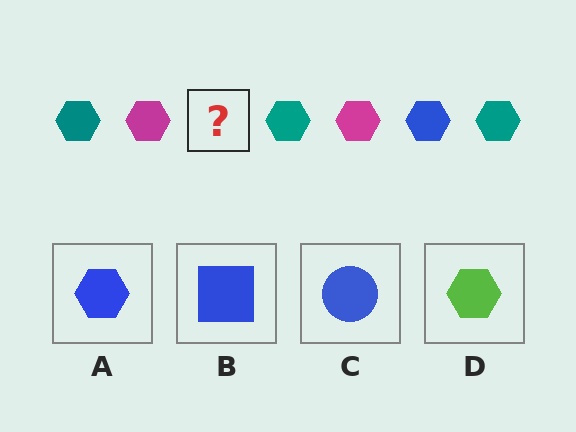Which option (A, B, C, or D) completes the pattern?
A.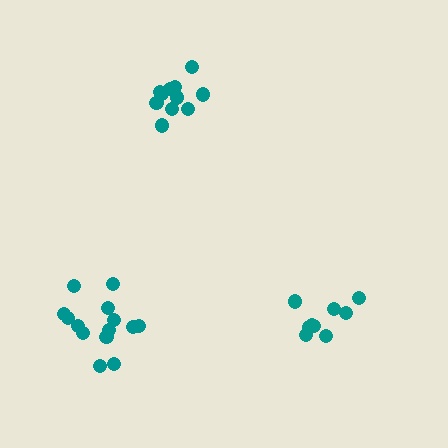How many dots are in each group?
Group 1: 11 dots, Group 2: 9 dots, Group 3: 14 dots (34 total).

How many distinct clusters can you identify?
There are 3 distinct clusters.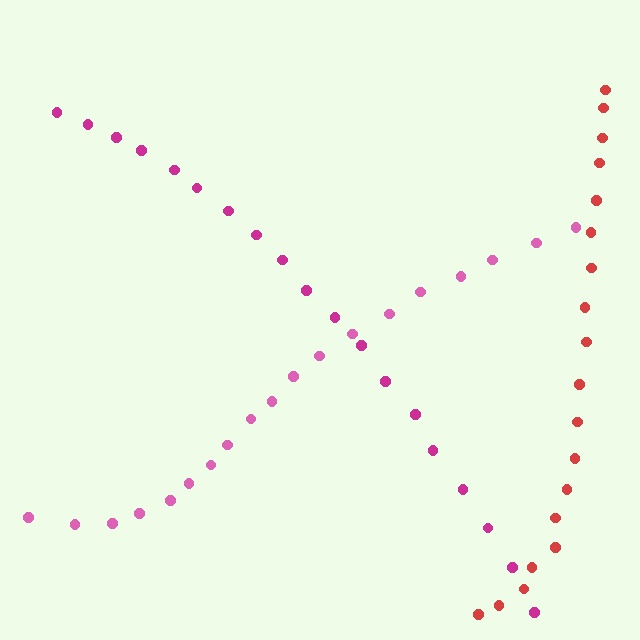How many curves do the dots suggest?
There are 3 distinct paths.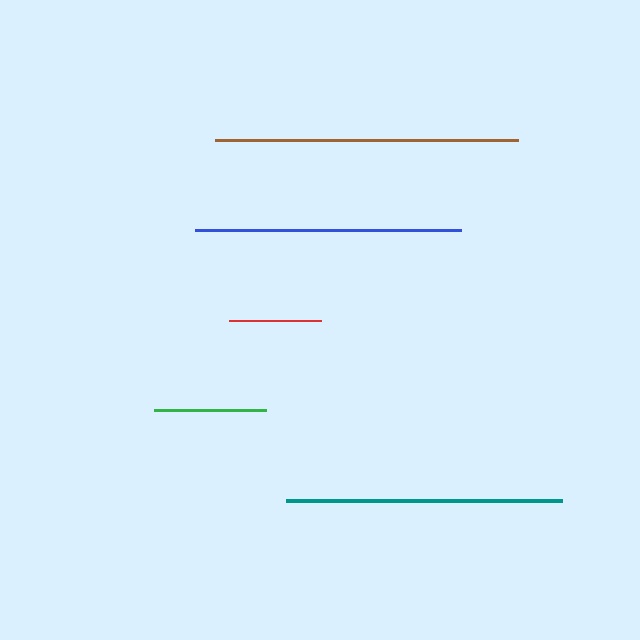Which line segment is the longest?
The brown line is the longest at approximately 303 pixels.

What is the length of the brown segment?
The brown segment is approximately 303 pixels long.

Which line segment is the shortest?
The red line is the shortest at approximately 92 pixels.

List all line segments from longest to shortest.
From longest to shortest: brown, teal, blue, green, red.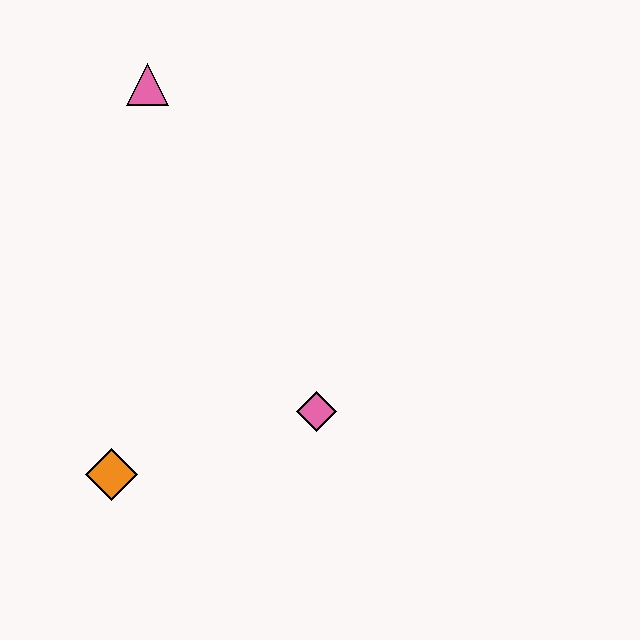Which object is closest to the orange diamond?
The pink diamond is closest to the orange diamond.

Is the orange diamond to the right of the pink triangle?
No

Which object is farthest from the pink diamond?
The pink triangle is farthest from the pink diamond.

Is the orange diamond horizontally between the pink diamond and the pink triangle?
No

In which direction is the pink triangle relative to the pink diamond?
The pink triangle is above the pink diamond.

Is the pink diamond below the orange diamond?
No